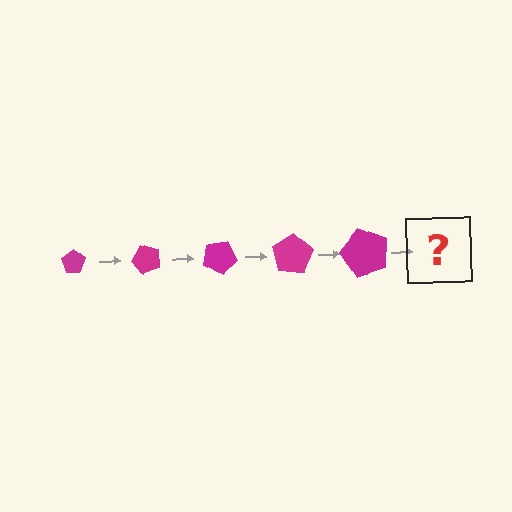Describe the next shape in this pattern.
It should be a pentagon, larger than the previous one and rotated 250 degrees from the start.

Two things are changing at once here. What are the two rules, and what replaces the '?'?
The two rules are that the pentagon grows larger each step and it rotates 50 degrees each step. The '?' should be a pentagon, larger than the previous one and rotated 250 degrees from the start.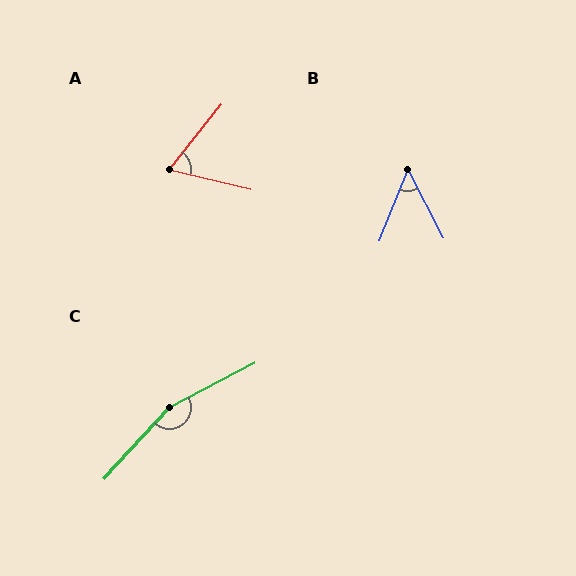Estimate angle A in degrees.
Approximately 65 degrees.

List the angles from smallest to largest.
B (49°), A (65°), C (160°).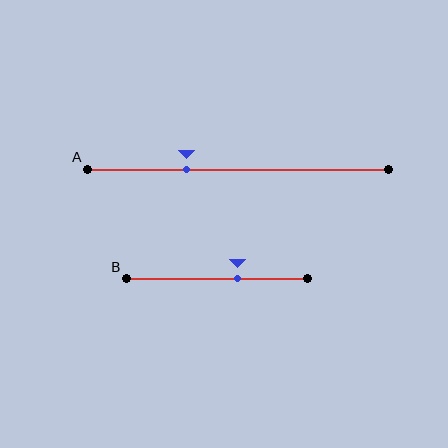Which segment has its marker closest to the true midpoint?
Segment B has its marker closest to the true midpoint.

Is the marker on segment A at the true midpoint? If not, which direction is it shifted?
No, the marker on segment A is shifted to the left by about 17% of the segment length.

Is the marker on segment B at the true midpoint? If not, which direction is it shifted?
No, the marker on segment B is shifted to the right by about 12% of the segment length.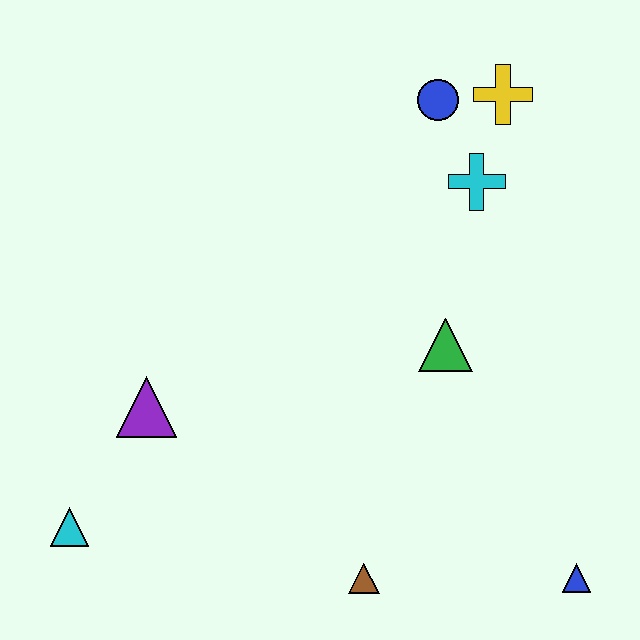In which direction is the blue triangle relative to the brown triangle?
The blue triangle is to the right of the brown triangle.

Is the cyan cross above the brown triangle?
Yes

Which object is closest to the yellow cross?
The blue circle is closest to the yellow cross.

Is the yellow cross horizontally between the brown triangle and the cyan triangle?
No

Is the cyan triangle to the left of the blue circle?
Yes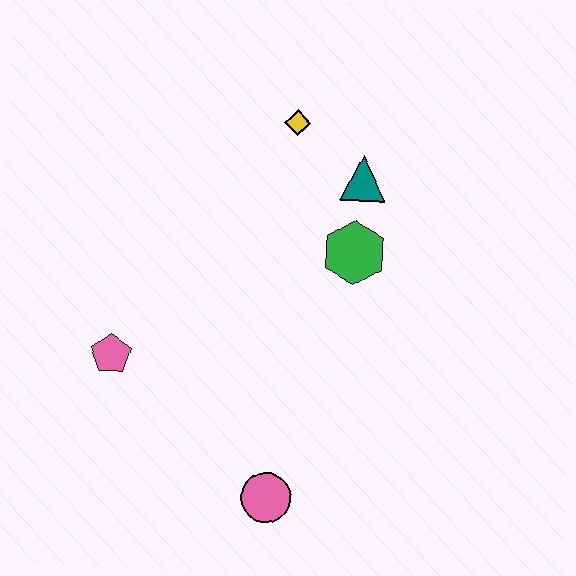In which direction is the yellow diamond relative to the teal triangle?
The yellow diamond is to the left of the teal triangle.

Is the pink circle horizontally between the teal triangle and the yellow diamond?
No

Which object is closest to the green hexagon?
The teal triangle is closest to the green hexagon.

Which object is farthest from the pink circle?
The yellow diamond is farthest from the pink circle.